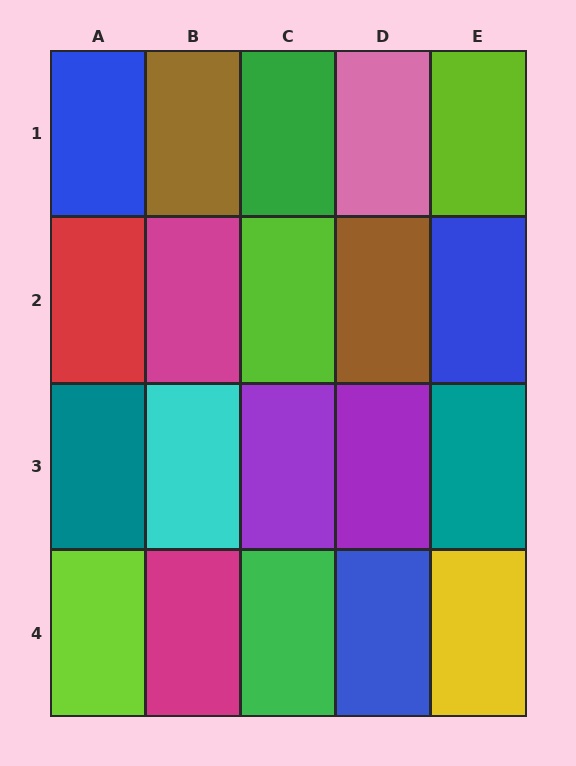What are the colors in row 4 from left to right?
Lime, magenta, green, blue, yellow.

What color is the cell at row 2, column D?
Brown.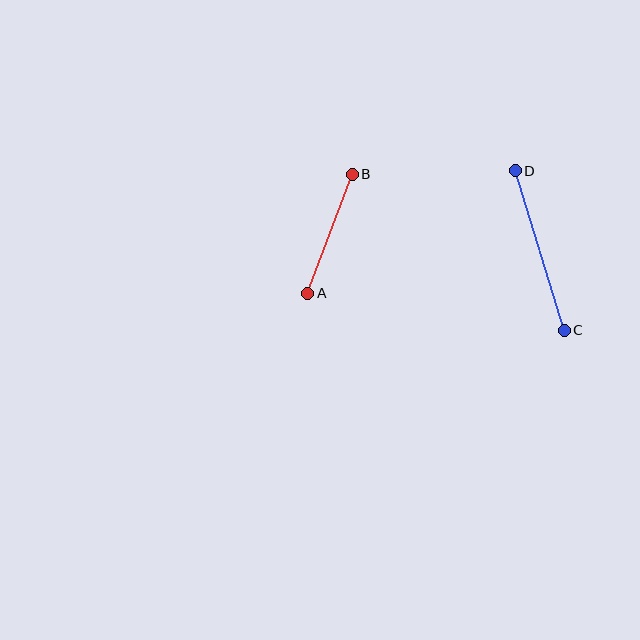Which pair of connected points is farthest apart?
Points C and D are farthest apart.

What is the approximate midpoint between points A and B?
The midpoint is at approximately (330, 234) pixels.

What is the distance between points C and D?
The distance is approximately 167 pixels.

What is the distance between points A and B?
The distance is approximately 127 pixels.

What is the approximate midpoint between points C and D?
The midpoint is at approximately (540, 251) pixels.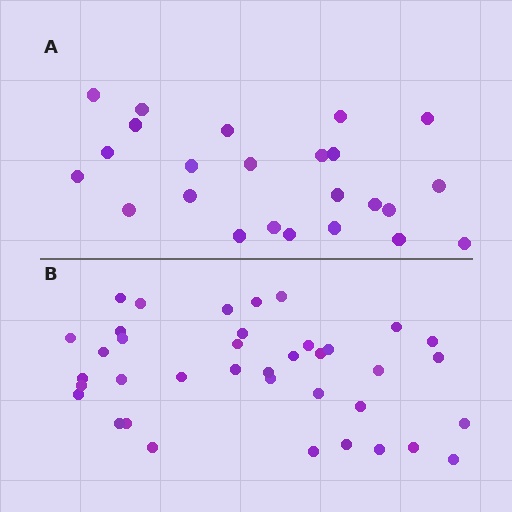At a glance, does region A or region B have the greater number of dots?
Region B (the bottom region) has more dots.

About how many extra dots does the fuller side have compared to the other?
Region B has approximately 15 more dots than region A.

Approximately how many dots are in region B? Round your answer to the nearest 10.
About 40 dots. (The exact count is 38, which rounds to 40.)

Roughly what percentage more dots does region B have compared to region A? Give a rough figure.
About 60% more.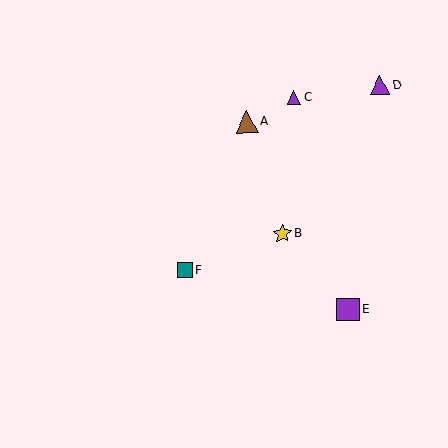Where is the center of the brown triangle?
The center of the brown triangle is at (247, 122).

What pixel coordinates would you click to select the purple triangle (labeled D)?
Click at (380, 85) to select the purple triangle D.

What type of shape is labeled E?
Shape E is a purple square.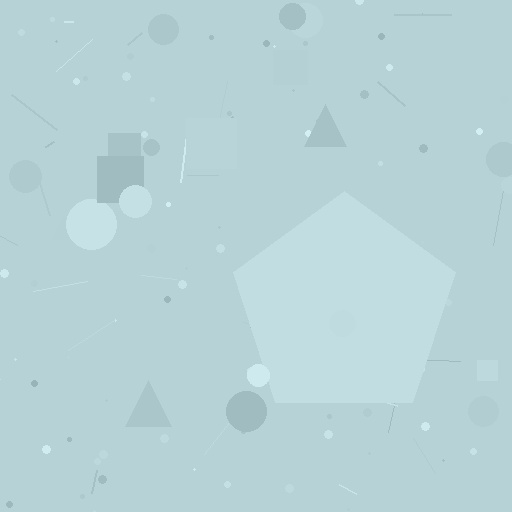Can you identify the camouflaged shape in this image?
The camouflaged shape is a pentagon.